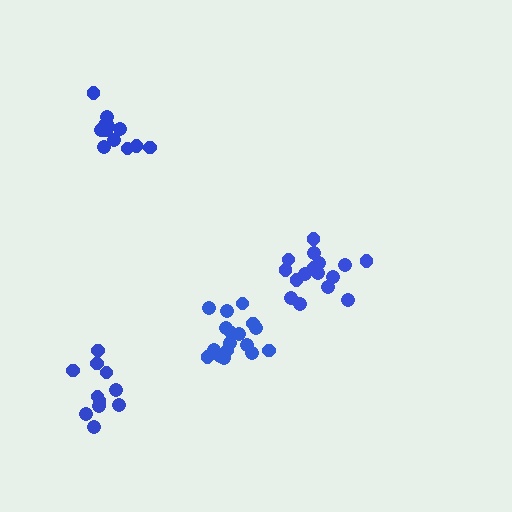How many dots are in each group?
Group 1: 17 dots, Group 2: 13 dots, Group 3: 16 dots, Group 4: 11 dots (57 total).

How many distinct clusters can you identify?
There are 4 distinct clusters.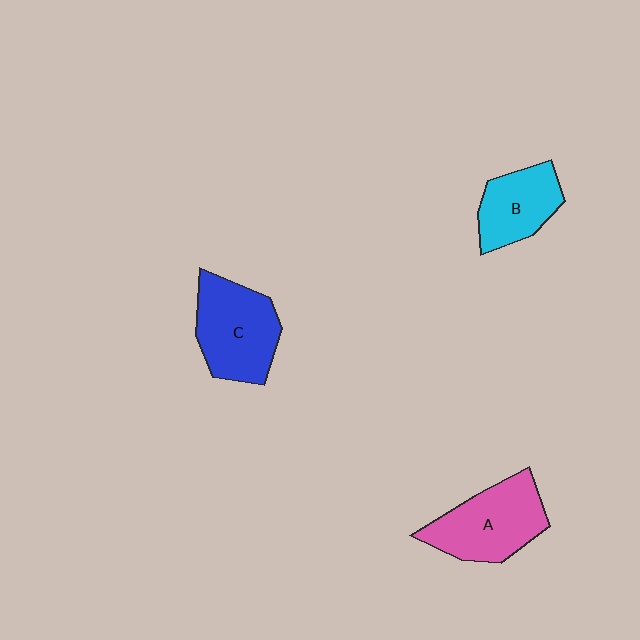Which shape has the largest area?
Shape A (pink).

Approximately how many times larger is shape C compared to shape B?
Approximately 1.4 times.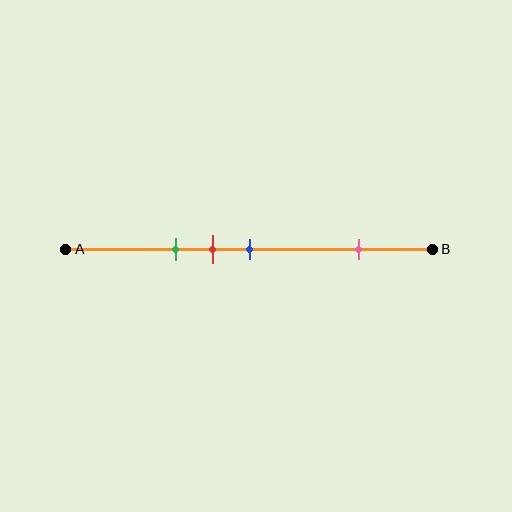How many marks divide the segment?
There are 4 marks dividing the segment.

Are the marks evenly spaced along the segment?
No, the marks are not evenly spaced.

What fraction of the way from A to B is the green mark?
The green mark is approximately 30% (0.3) of the way from A to B.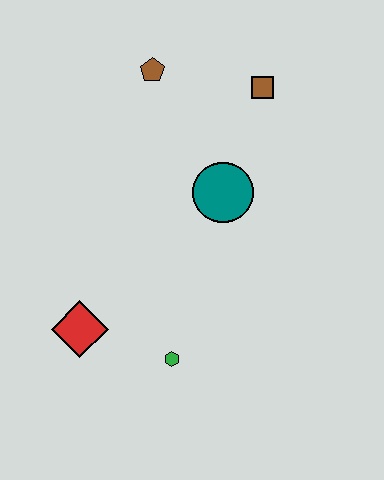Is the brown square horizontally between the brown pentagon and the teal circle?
No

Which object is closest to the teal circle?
The brown square is closest to the teal circle.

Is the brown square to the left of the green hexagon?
No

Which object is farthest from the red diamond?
The brown square is farthest from the red diamond.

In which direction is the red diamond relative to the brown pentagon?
The red diamond is below the brown pentagon.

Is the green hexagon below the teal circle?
Yes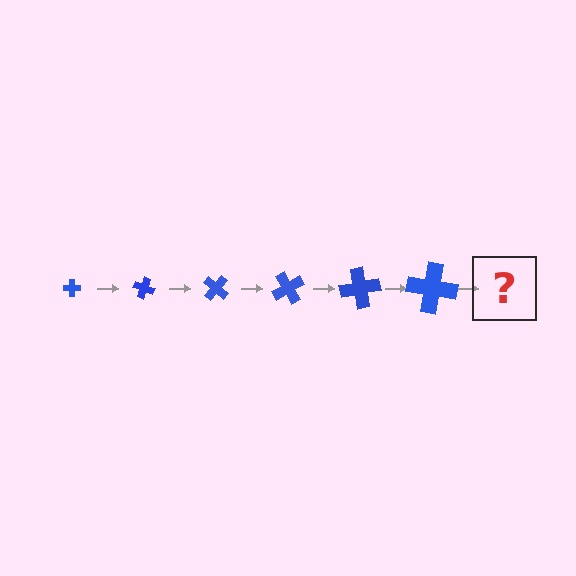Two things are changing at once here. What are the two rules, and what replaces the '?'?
The two rules are that the cross grows larger each step and it rotates 20 degrees each step. The '?' should be a cross, larger than the previous one and rotated 120 degrees from the start.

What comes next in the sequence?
The next element should be a cross, larger than the previous one and rotated 120 degrees from the start.